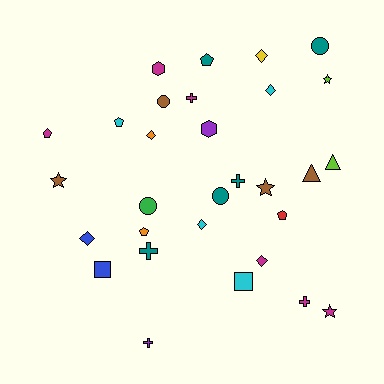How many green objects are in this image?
There is 1 green object.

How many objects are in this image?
There are 30 objects.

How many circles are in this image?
There are 4 circles.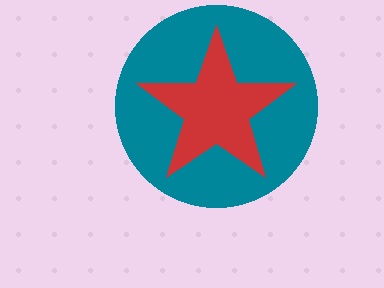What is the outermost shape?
The teal circle.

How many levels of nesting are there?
2.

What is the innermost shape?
The red star.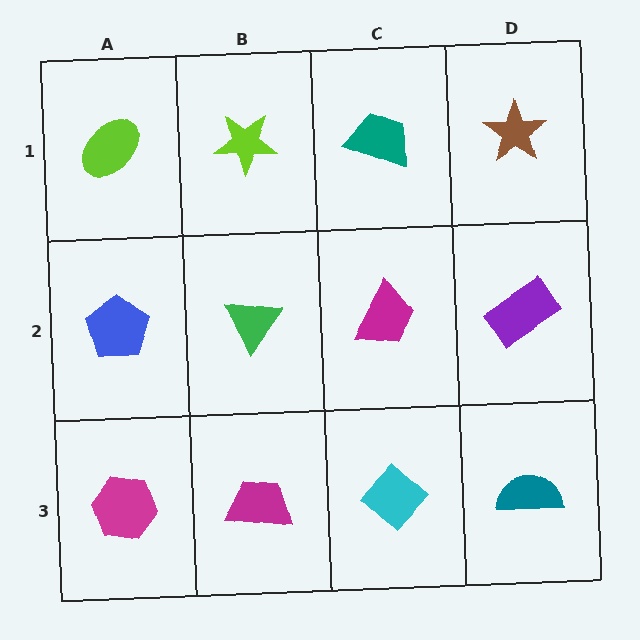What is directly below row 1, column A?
A blue pentagon.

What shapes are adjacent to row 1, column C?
A magenta trapezoid (row 2, column C), a lime star (row 1, column B), a brown star (row 1, column D).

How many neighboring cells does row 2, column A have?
3.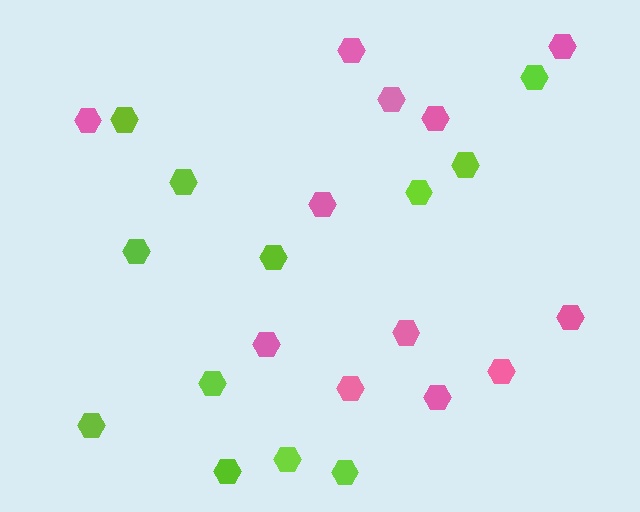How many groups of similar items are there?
There are 2 groups: one group of lime hexagons (12) and one group of pink hexagons (12).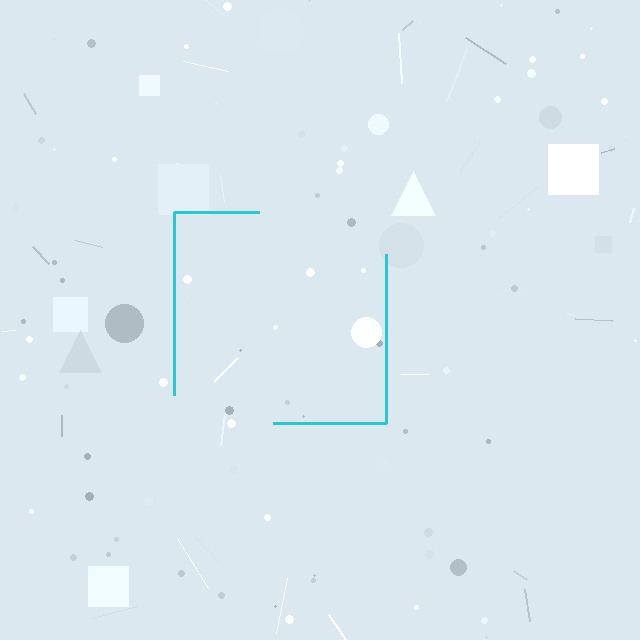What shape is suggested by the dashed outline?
The dashed outline suggests a square.